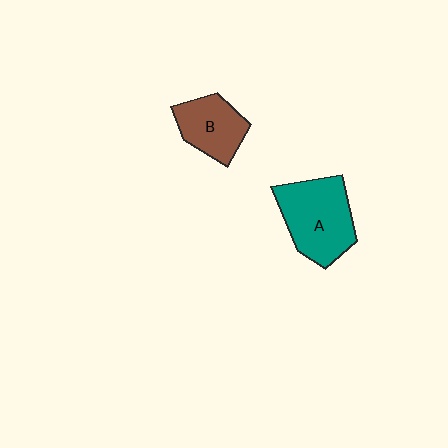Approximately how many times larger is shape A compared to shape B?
Approximately 1.5 times.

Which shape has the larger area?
Shape A (teal).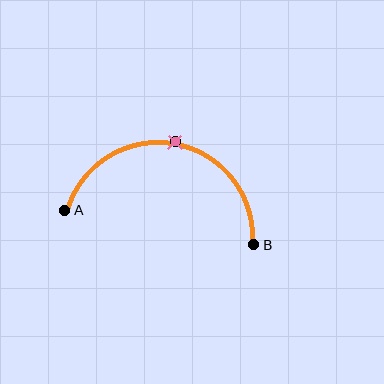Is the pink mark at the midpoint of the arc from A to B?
Yes. The pink mark lies on the arc at equal arc-length from both A and B — it is the arc midpoint.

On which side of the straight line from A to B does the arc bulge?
The arc bulges above the straight line connecting A and B.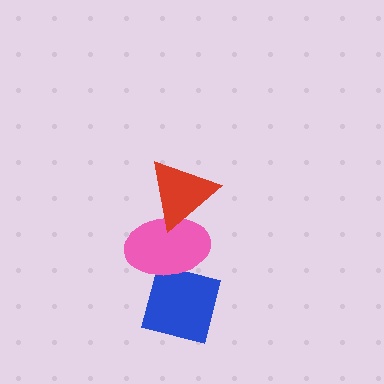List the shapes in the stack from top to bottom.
From top to bottom: the red triangle, the pink ellipse, the blue square.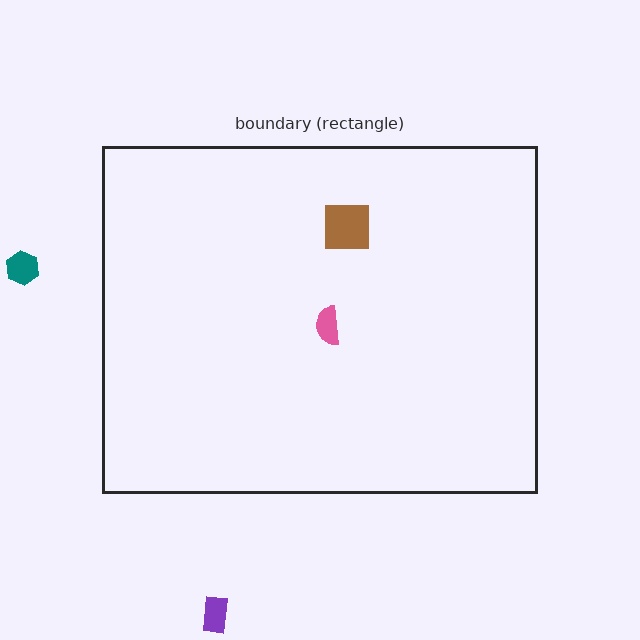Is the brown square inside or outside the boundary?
Inside.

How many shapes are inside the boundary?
2 inside, 2 outside.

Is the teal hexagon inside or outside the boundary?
Outside.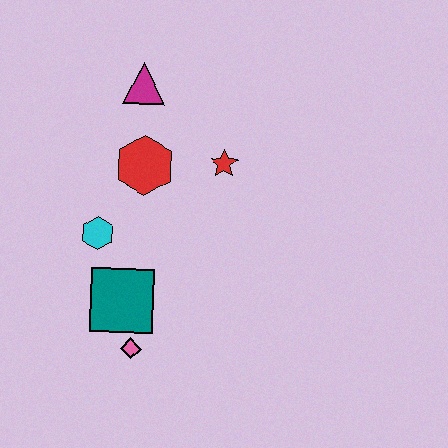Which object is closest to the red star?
The red hexagon is closest to the red star.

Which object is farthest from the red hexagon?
The pink diamond is farthest from the red hexagon.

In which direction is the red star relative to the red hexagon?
The red star is to the right of the red hexagon.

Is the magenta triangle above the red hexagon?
Yes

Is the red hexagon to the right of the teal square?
Yes